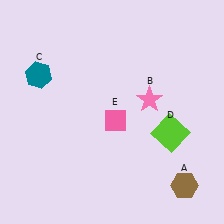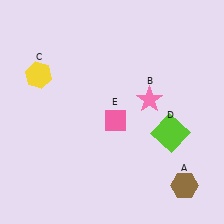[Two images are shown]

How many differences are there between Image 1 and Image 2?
There is 1 difference between the two images.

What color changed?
The hexagon (C) changed from teal in Image 1 to yellow in Image 2.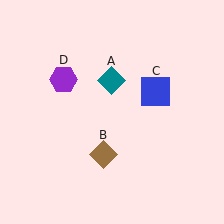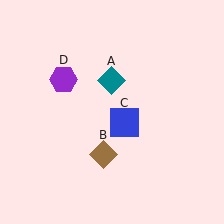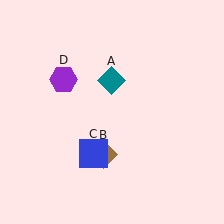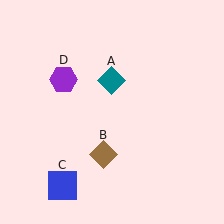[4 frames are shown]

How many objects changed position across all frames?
1 object changed position: blue square (object C).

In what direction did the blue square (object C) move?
The blue square (object C) moved down and to the left.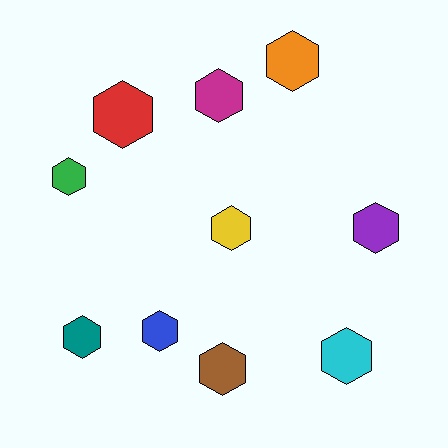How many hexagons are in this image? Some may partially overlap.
There are 10 hexagons.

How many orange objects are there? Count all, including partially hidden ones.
There is 1 orange object.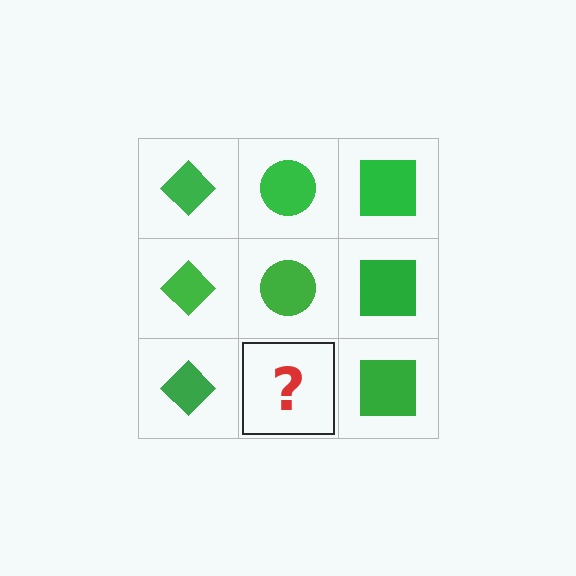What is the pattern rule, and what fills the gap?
The rule is that each column has a consistent shape. The gap should be filled with a green circle.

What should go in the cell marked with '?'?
The missing cell should contain a green circle.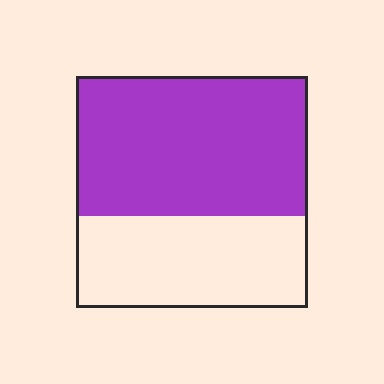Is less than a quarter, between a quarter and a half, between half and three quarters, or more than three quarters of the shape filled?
Between half and three quarters.